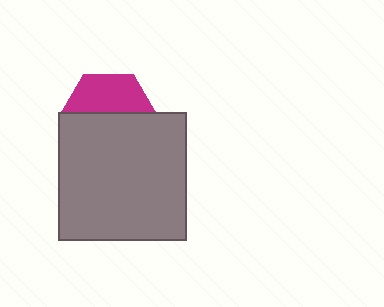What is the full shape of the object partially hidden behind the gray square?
The partially hidden object is a magenta hexagon.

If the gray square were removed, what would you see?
You would see the complete magenta hexagon.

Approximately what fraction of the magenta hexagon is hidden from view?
Roughly 59% of the magenta hexagon is hidden behind the gray square.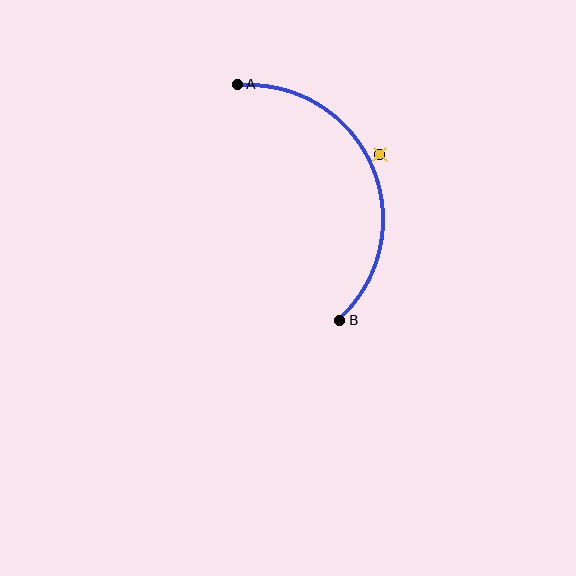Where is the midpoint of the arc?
The arc midpoint is the point on the curve farthest from the straight line joining A and B. It sits to the right of that line.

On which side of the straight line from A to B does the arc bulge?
The arc bulges to the right of the straight line connecting A and B.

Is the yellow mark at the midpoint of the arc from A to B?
No — the yellow mark does not lie on the arc at all. It sits slightly outside the curve.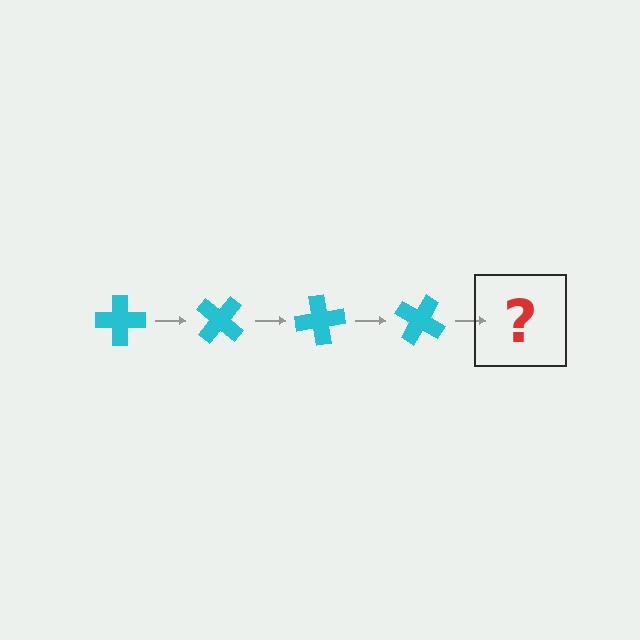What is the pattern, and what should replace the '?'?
The pattern is that the cross rotates 40 degrees each step. The '?' should be a cyan cross rotated 160 degrees.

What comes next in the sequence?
The next element should be a cyan cross rotated 160 degrees.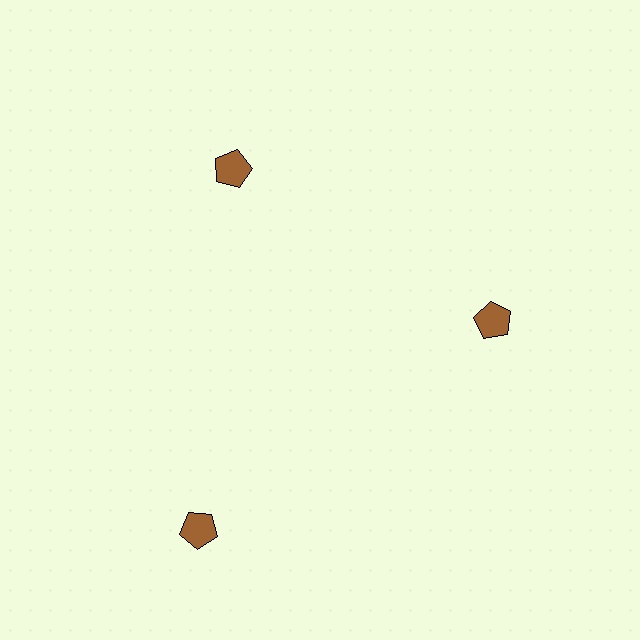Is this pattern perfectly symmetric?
No. The 3 brown pentagons are arranged in a ring, but one element near the 7 o'clock position is pushed outward from the center, breaking the 3-fold rotational symmetry.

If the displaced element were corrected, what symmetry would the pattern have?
It would have 3-fold rotational symmetry — the pattern would map onto itself every 120 degrees.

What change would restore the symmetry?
The symmetry would be restored by moving it inward, back onto the ring so that all 3 pentagons sit at equal angles and equal distance from the center.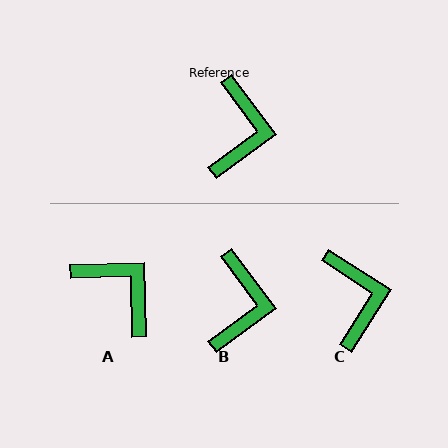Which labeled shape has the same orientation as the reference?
B.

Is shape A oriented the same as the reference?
No, it is off by about 55 degrees.